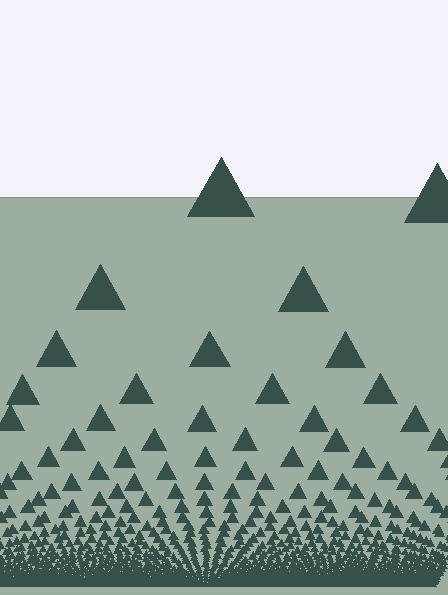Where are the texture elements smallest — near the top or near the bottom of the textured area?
Near the bottom.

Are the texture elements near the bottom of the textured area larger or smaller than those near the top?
Smaller. The gradient is inverted — elements near the bottom are smaller and denser.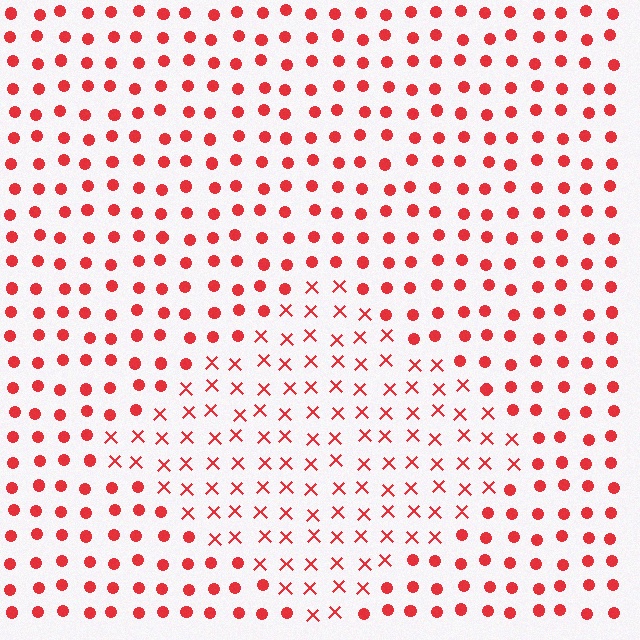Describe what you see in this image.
The image is filled with small red elements arranged in a uniform grid. A diamond-shaped region contains X marks, while the surrounding area contains circles. The boundary is defined purely by the change in element shape.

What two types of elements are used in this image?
The image uses X marks inside the diamond region and circles outside it.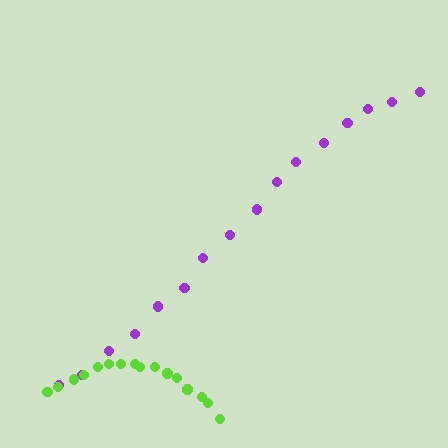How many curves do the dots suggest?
There are 2 distinct paths.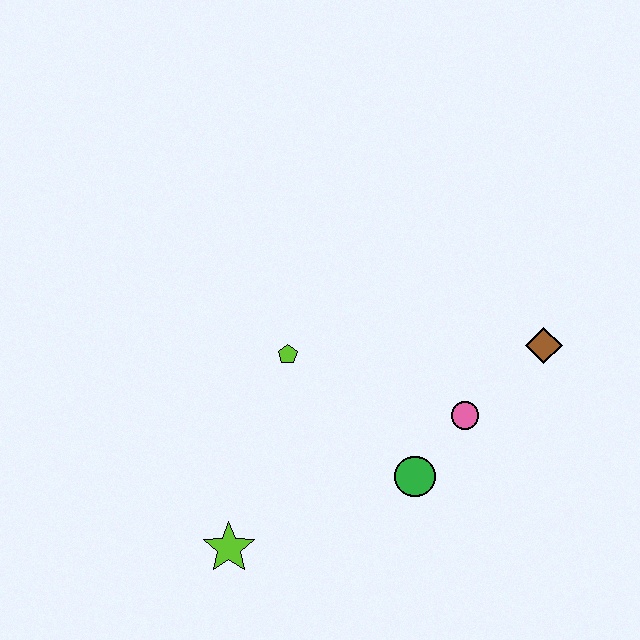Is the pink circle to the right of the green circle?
Yes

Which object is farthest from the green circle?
The lime star is farthest from the green circle.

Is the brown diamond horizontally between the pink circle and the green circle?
No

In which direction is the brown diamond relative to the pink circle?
The brown diamond is to the right of the pink circle.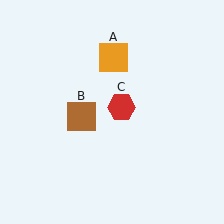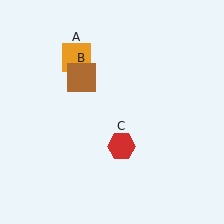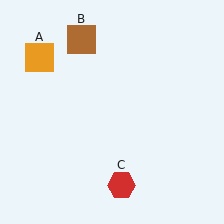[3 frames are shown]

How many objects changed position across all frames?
3 objects changed position: orange square (object A), brown square (object B), red hexagon (object C).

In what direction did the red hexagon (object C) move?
The red hexagon (object C) moved down.